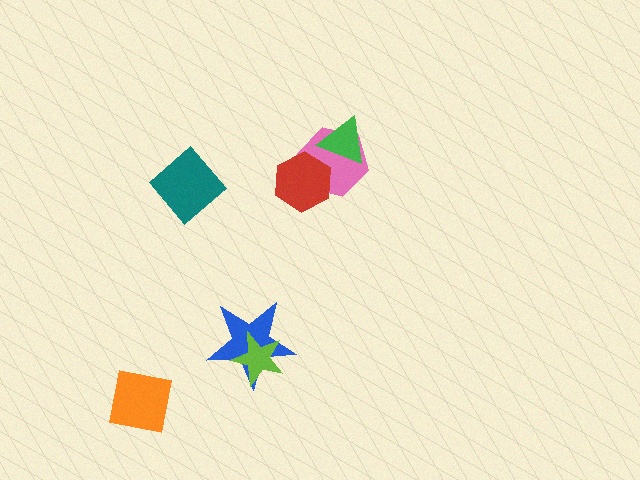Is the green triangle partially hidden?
No, no other shape covers it.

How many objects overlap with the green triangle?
1 object overlaps with the green triangle.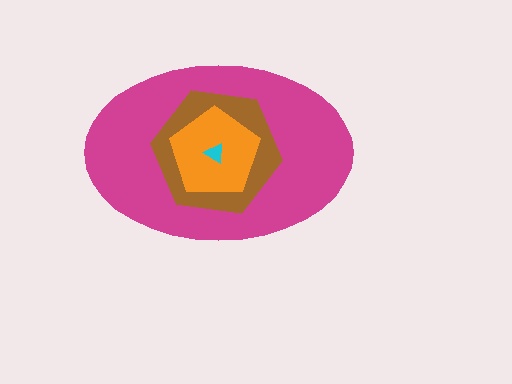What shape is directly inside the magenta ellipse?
The brown hexagon.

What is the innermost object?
The cyan triangle.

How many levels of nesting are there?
4.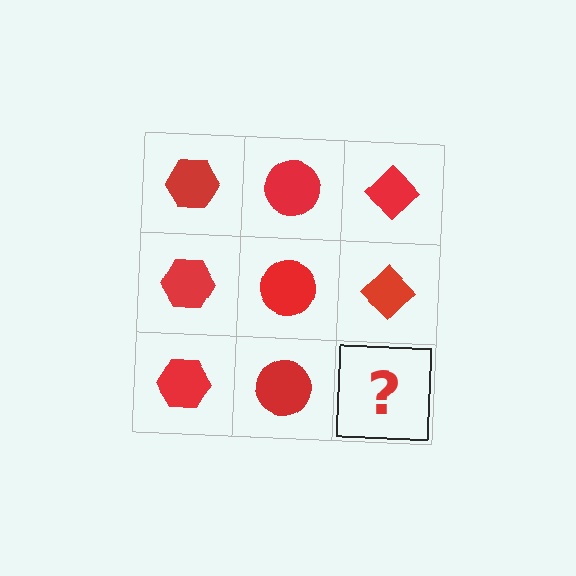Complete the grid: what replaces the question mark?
The question mark should be replaced with a red diamond.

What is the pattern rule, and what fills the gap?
The rule is that each column has a consistent shape. The gap should be filled with a red diamond.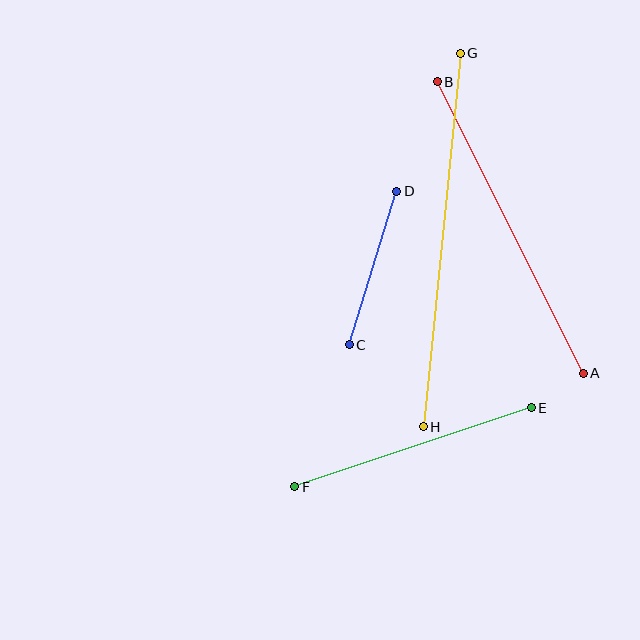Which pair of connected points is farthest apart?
Points G and H are farthest apart.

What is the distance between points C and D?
The distance is approximately 160 pixels.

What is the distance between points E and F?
The distance is approximately 249 pixels.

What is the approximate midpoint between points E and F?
The midpoint is at approximately (413, 447) pixels.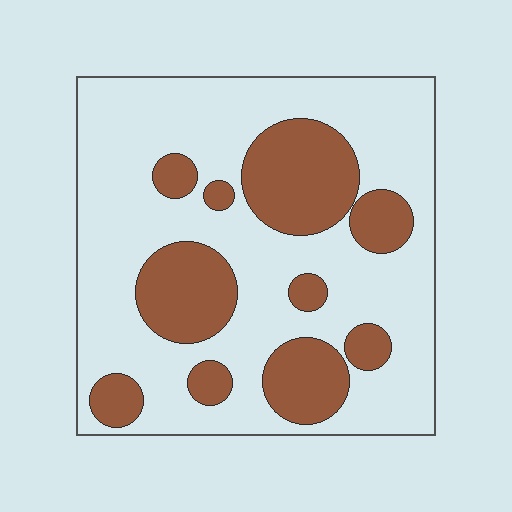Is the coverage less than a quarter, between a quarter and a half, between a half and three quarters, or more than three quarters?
Between a quarter and a half.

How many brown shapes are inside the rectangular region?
10.